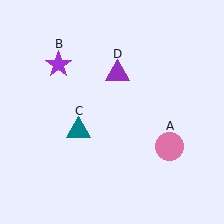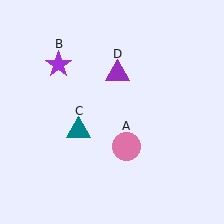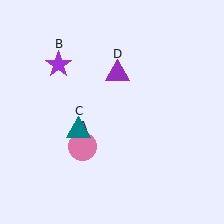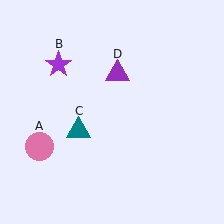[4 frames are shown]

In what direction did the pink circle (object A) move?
The pink circle (object A) moved left.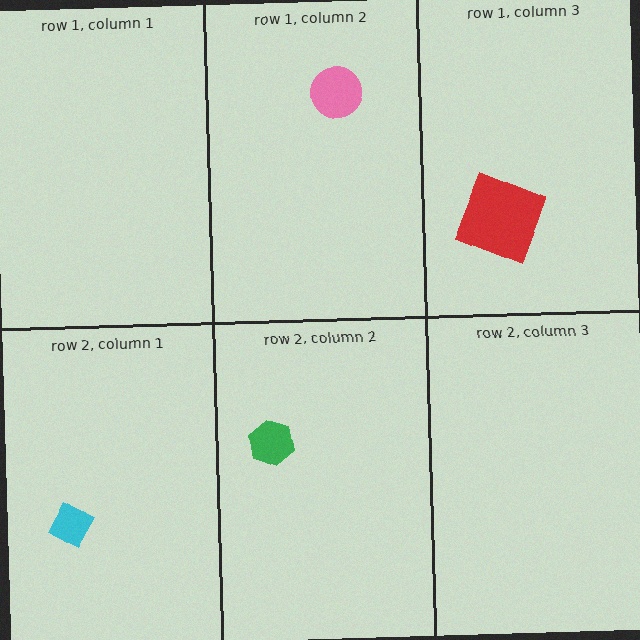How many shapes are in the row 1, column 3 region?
1.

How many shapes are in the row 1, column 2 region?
1.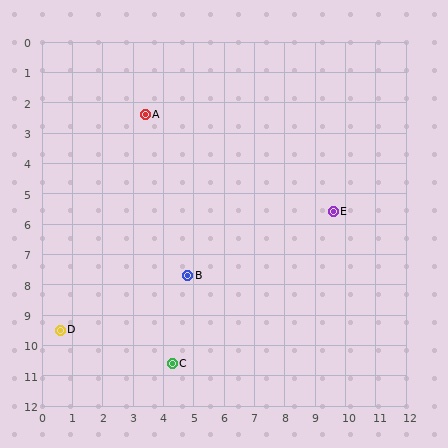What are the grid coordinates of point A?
Point A is at approximately (3.4, 2.4).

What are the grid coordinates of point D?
Point D is at approximately (0.6, 9.5).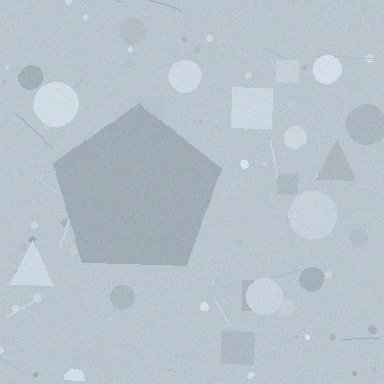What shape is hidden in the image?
A pentagon is hidden in the image.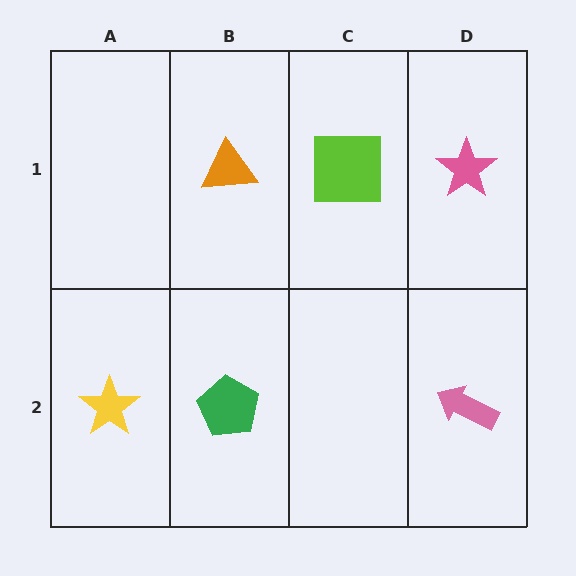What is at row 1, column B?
An orange triangle.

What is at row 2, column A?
A yellow star.